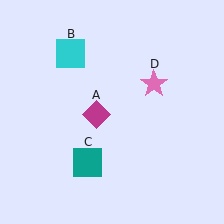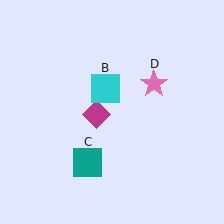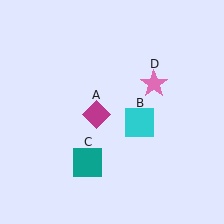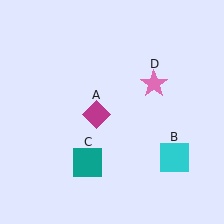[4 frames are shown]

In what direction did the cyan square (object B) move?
The cyan square (object B) moved down and to the right.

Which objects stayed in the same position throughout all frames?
Magenta diamond (object A) and teal square (object C) and pink star (object D) remained stationary.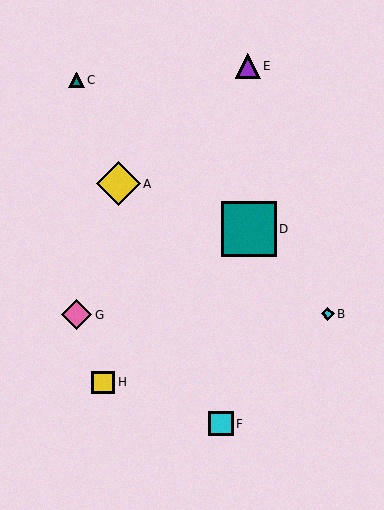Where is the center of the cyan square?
The center of the cyan square is at (221, 424).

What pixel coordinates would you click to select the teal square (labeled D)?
Click at (249, 229) to select the teal square D.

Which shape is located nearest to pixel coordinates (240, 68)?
The purple triangle (labeled E) at (248, 66) is nearest to that location.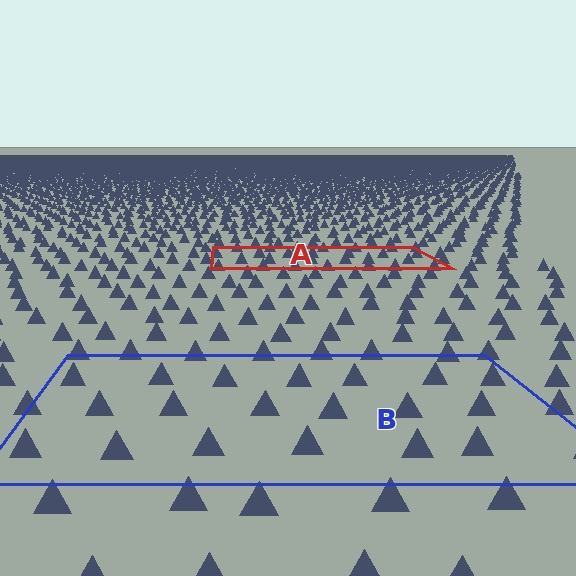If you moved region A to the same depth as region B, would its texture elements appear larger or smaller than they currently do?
They would appear larger. At a closer depth, the same texture elements are projected at a bigger on-screen size.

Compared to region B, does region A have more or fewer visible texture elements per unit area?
Region A has more texture elements per unit area — they are packed more densely because it is farther away.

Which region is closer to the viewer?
Region B is closer. The texture elements there are larger and more spread out.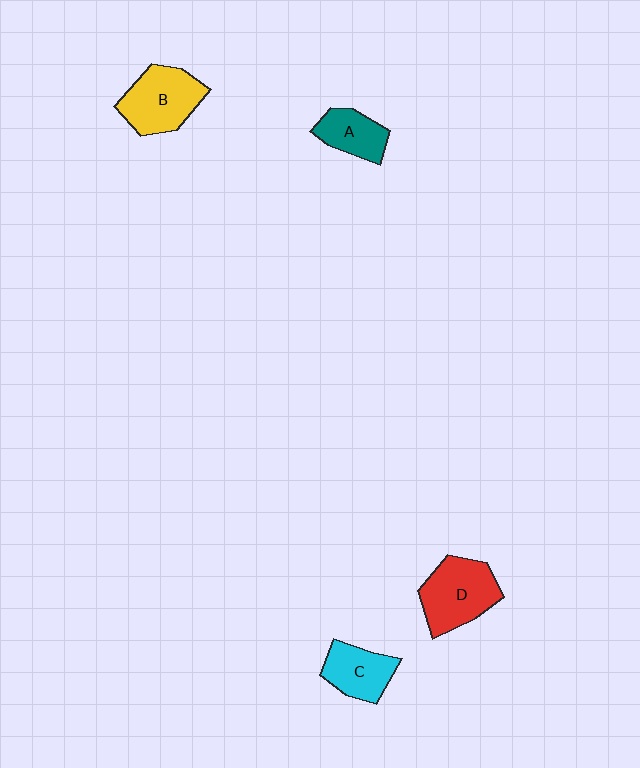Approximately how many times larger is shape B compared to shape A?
Approximately 1.5 times.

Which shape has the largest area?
Shape D (red).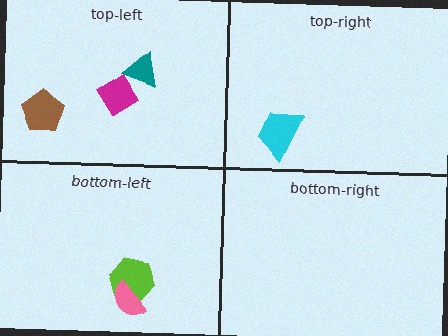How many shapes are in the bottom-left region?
2.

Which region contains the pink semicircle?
The bottom-left region.